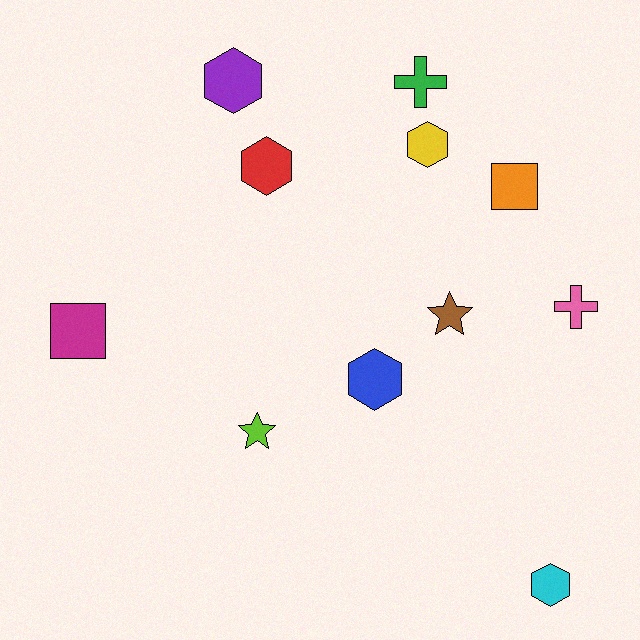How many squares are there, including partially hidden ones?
There are 2 squares.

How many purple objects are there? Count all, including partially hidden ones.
There is 1 purple object.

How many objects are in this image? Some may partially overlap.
There are 11 objects.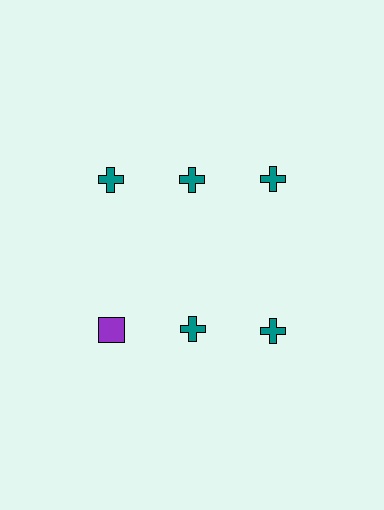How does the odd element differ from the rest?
It differs in both color (purple instead of teal) and shape (square instead of cross).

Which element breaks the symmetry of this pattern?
The purple square in the second row, leftmost column breaks the symmetry. All other shapes are teal crosses.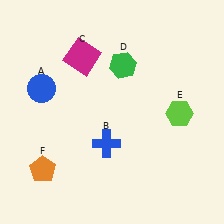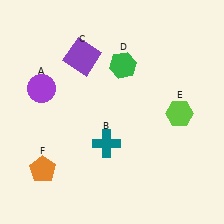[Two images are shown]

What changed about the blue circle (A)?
In Image 1, A is blue. In Image 2, it changed to purple.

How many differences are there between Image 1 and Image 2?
There are 3 differences between the two images.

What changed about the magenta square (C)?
In Image 1, C is magenta. In Image 2, it changed to purple.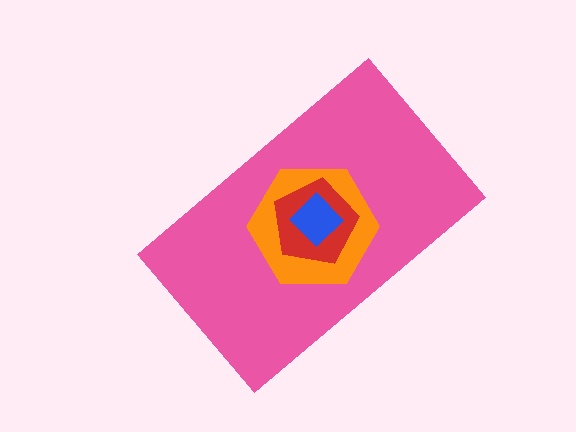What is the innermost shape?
The blue diamond.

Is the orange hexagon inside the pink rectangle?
Yes.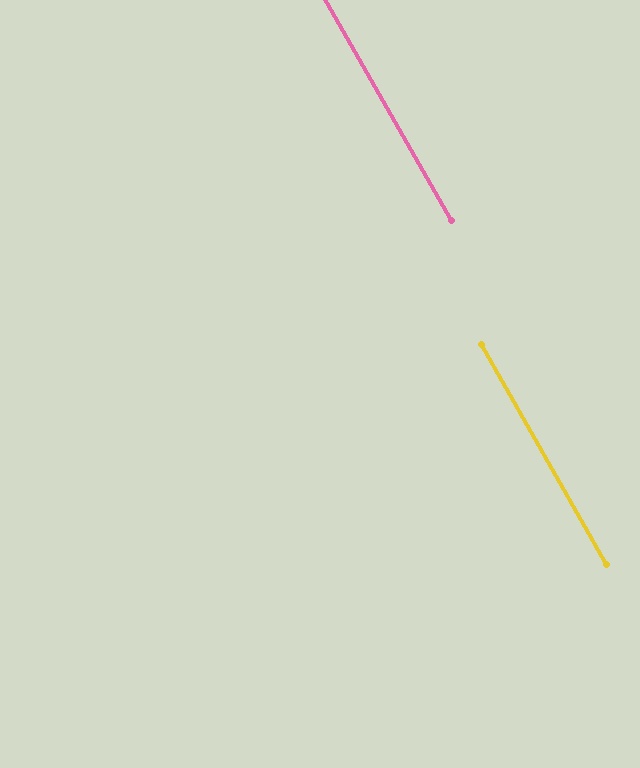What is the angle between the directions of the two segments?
Approximately 0 degrees.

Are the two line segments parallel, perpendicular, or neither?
Parallel — their directions differ by only 0.1°.